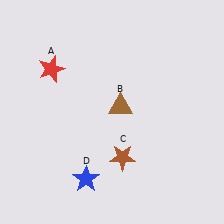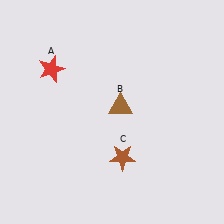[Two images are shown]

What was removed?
The blue star (D) was removed in Image 2.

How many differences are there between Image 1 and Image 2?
There is 1 difference between the two images.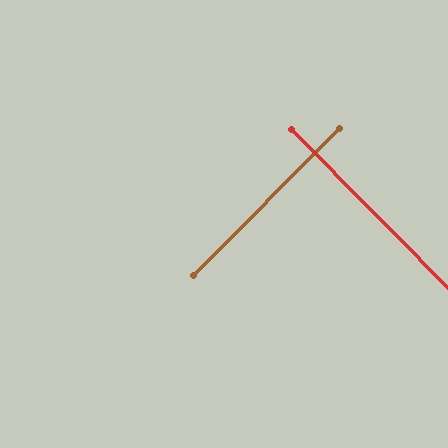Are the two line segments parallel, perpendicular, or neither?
Perpendicular — they meet at approximately 90°.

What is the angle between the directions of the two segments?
Approximately 90 degrees.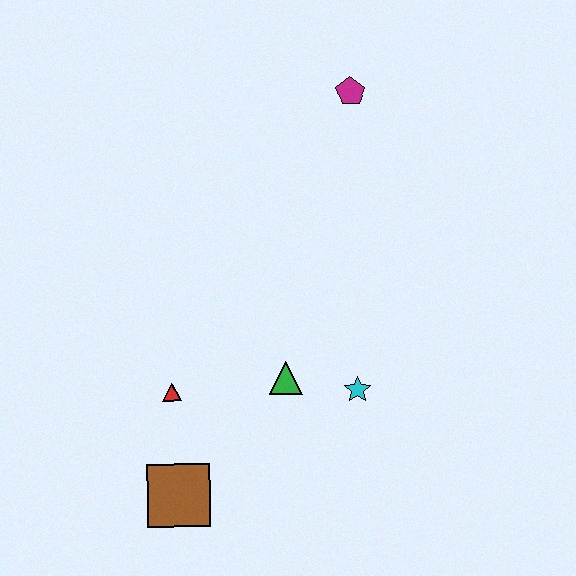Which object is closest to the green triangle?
The cyan star is closest to the green triangle.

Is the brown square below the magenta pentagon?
Yes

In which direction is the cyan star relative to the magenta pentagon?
The cyan star is below the magenta pentagon.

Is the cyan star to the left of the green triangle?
No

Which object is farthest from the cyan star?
The magenta pentagon is farthest from the cyan star.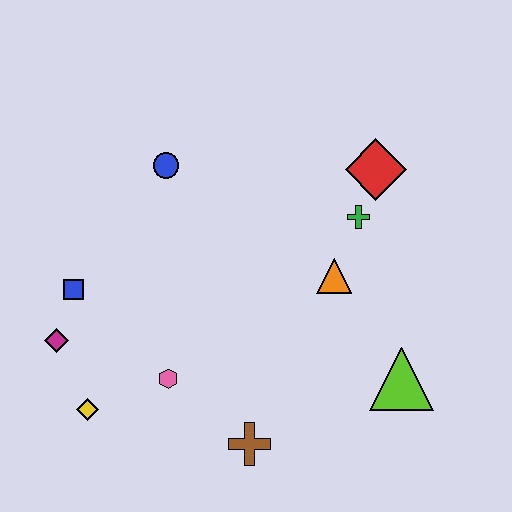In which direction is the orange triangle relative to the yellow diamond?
The orange triangle is to the right of the yellow diamond.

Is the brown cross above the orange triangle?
No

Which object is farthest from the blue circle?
The lime triangle is farthest from the blue circle.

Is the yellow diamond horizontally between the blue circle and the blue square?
Yes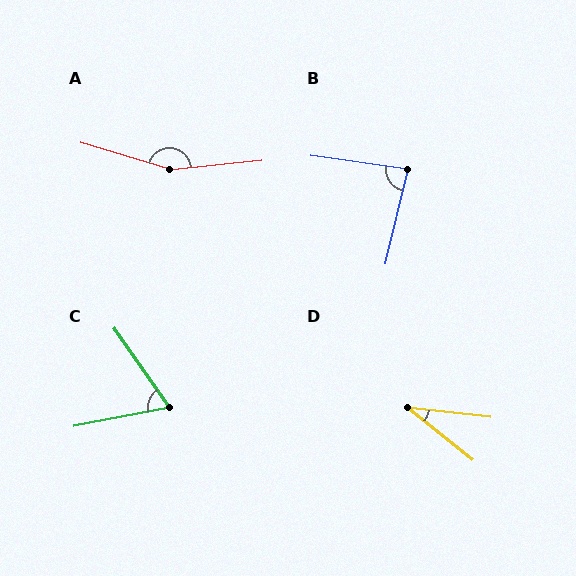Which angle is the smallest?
D, at approximately 32 degrees.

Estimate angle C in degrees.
Approximately 66 degrees.